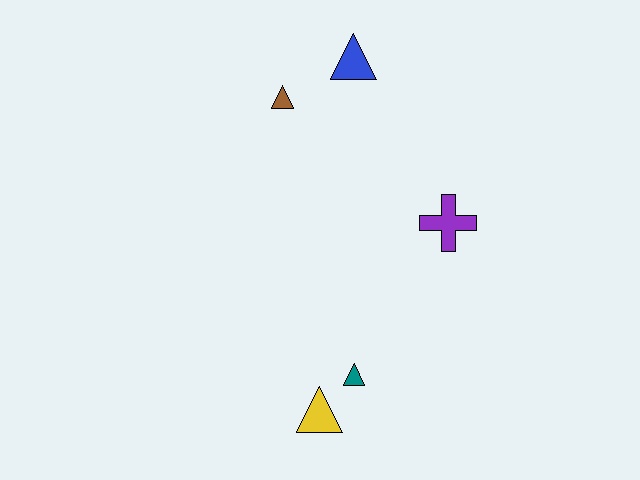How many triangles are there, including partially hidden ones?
There are 4 triangles.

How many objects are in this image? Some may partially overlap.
There are 5 objects.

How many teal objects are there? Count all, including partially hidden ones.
There is 1 teal object.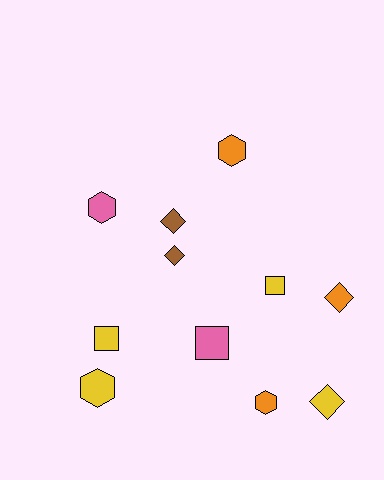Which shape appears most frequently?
Hexagon, with 4 objects.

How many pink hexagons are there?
There is 1 pink hexagon.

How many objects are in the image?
There are 11 objects.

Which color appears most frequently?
Yellow, with 4 objects.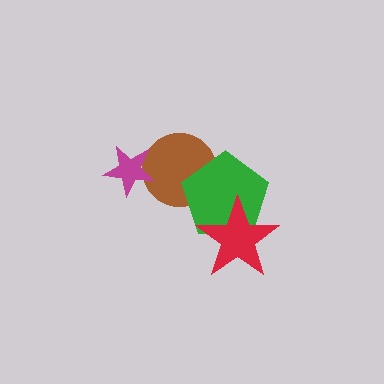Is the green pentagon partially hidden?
Yes, it is partially covered by another shape.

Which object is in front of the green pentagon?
The red star is in front of the green pentagon.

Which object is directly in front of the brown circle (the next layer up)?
The green pentagon is directly in front of the brown circle.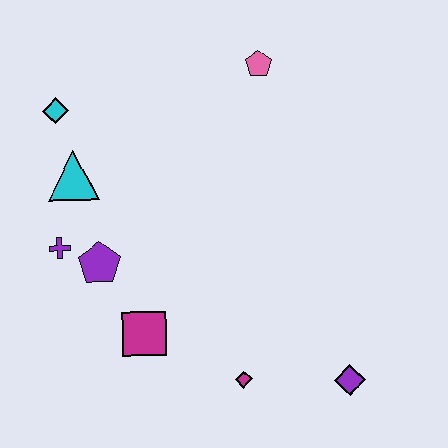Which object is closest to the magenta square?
The purple pentagon is closest to the magenta square.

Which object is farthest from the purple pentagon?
The purple diamond is farthest from the purple pentagon.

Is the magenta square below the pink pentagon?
Yes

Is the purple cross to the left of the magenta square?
Yes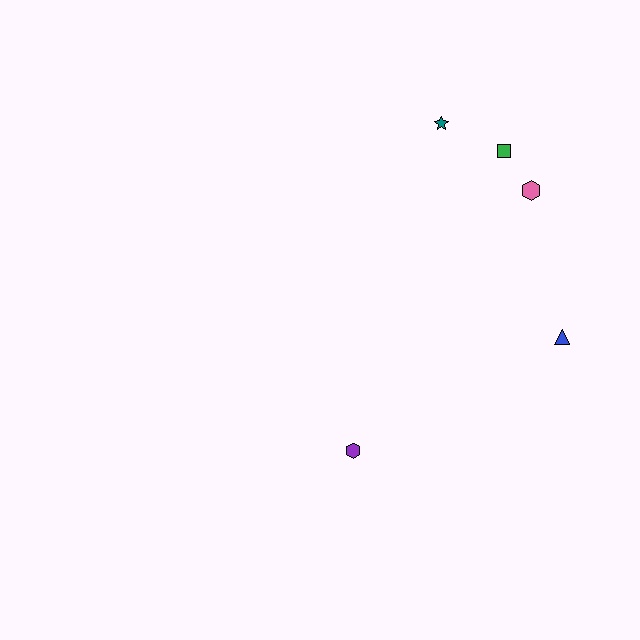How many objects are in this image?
There are 5 objects.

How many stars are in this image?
There is 1 star.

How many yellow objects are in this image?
There are no yellow objects.